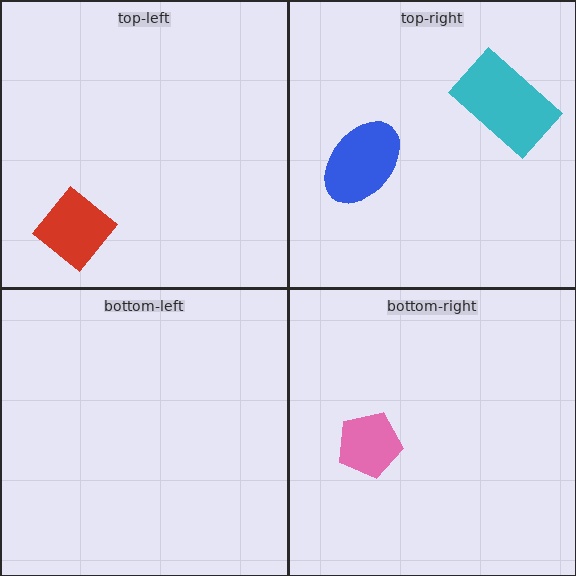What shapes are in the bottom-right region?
The pink pentagon.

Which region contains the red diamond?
The top-left region.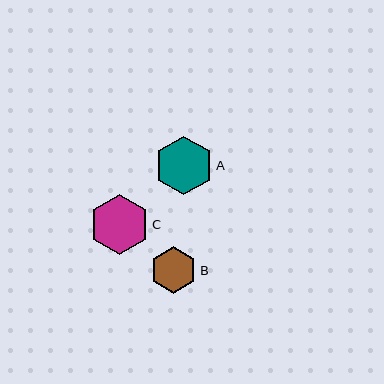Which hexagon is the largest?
Hexagon C is the largest with a size of approximately 60 pixels.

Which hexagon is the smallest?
Hexagon B is the smallest with a size of approximately 46 pixels.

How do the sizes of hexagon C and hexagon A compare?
Hexagon C and hexagon A are approximately the same size.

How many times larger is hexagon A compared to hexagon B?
Hexagon A is approximately 1.3 times the size of hexagon B.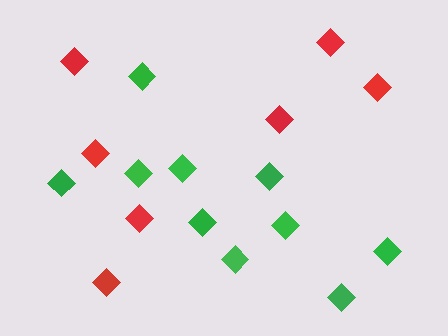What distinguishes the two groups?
There are 2 groups: one group of green diamonds (10) and one group of red diamonds (7).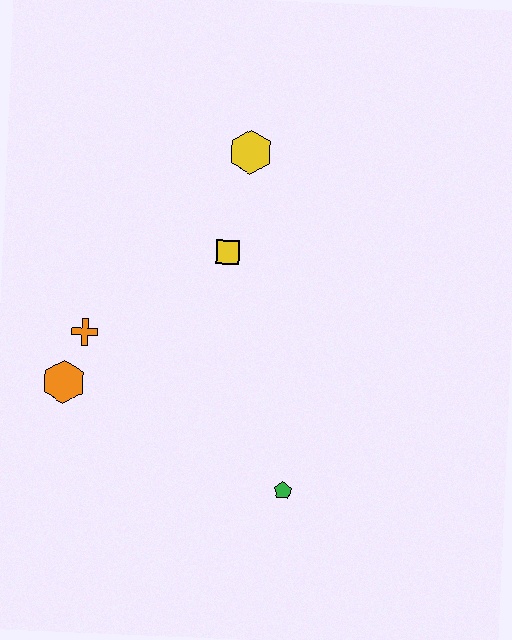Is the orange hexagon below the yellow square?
Yes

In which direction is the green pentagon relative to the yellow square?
The green pentagon is below the yellow square.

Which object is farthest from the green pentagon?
The yellow hexagon is farthest from the green pentagon.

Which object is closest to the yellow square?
The yellow hexagon is closest to the yellow square.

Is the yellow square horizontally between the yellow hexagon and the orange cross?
Yes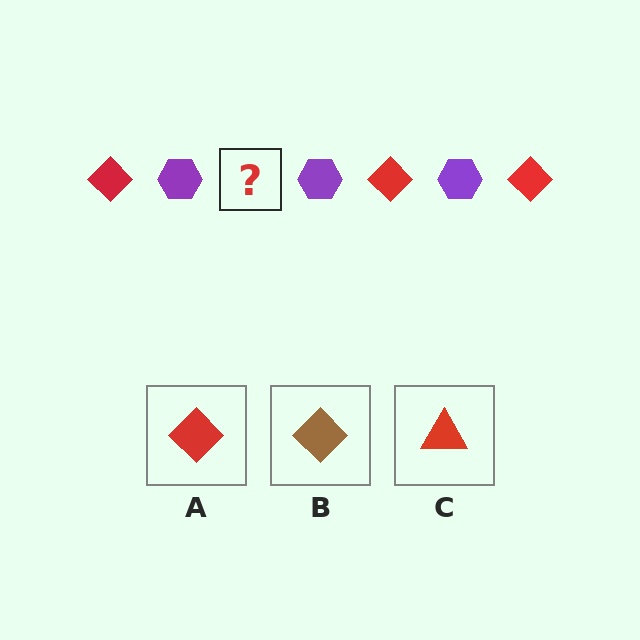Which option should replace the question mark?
Option A.